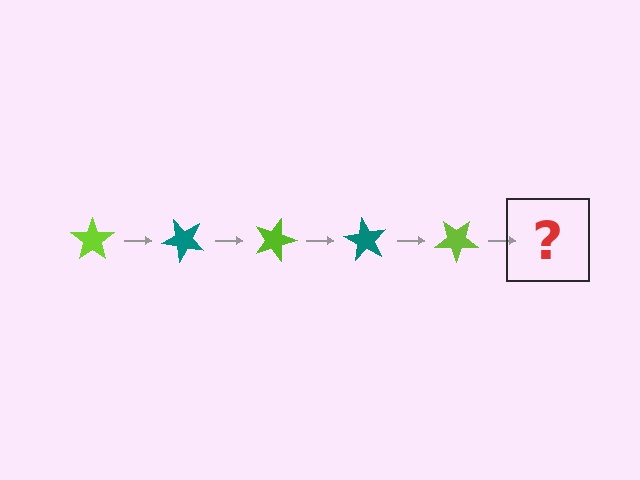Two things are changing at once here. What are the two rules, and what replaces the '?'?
The two rules are that it rotates 45 degrees each step and the color cycles through lime and teal. The '?' should be a teal star, rotated 225 degrees from the start.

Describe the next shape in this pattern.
It should be a teal star, rotated 225 degrees from the start.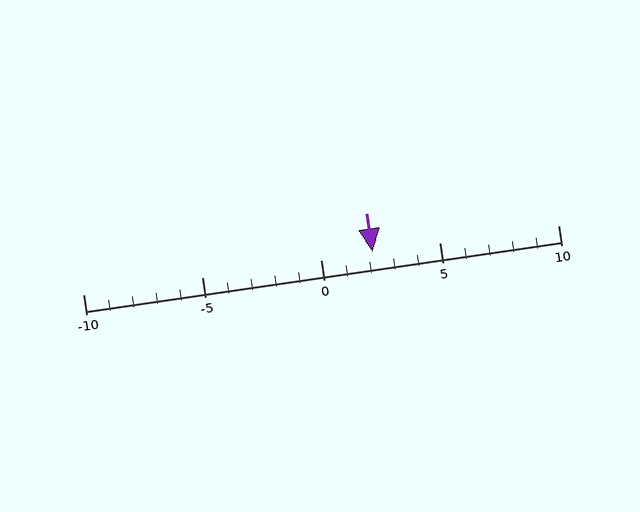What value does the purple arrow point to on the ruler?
The purple arrow points to approximately 2.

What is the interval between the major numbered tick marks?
The major tick marks are spaced 5 units apart.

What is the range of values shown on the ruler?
The ruler shows values from -10 to 10.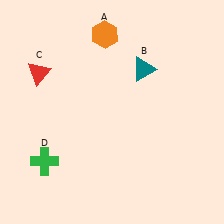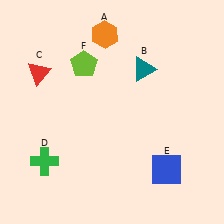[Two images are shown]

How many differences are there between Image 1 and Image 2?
There are 2 differences between the two images.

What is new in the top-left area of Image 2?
A lime pentagon (F) was added in the top-left area of Image 2.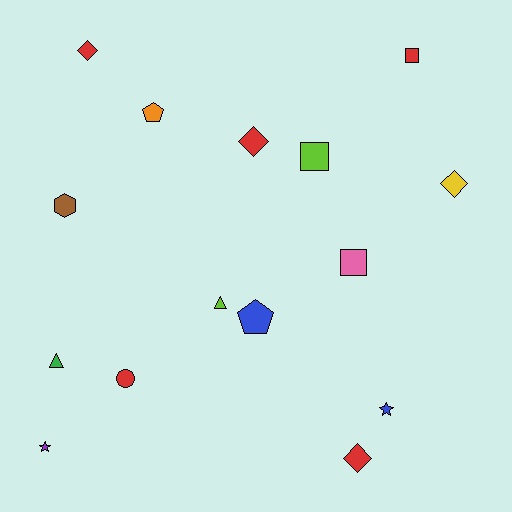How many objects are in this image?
There are 15 objects.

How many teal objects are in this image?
There are no teal objects.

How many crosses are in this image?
There are no crosses.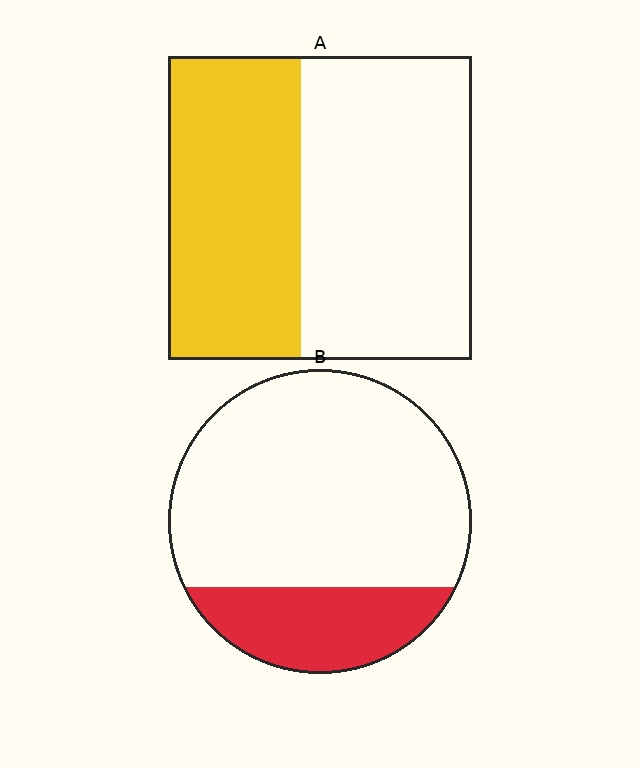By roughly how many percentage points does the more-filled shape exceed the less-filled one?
By roughly 20 percentage points (A over B).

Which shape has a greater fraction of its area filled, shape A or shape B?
Shape A.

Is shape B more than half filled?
No.